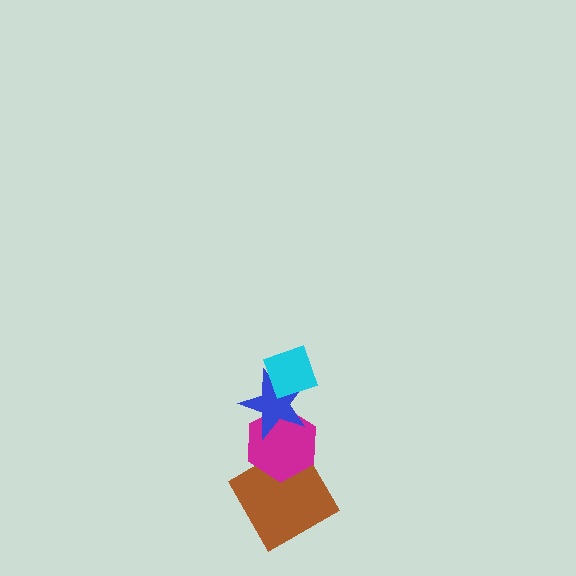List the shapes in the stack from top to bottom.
From top to bottom: the cyan diamond, the blue star, the magenta hexagon, the brown diamond.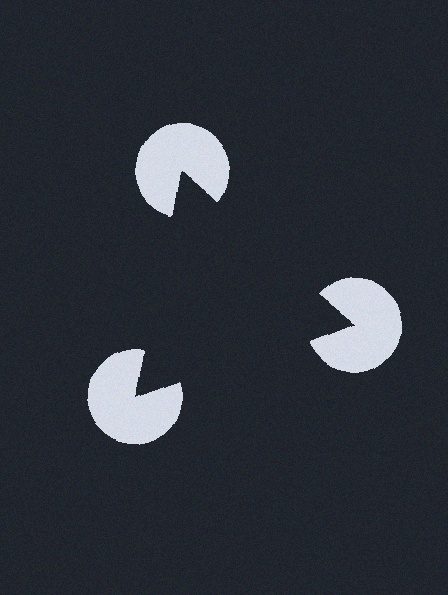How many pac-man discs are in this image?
There are 3 — one at each vertex of the illusory triangle.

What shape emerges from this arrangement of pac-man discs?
An illusory triangle — its edges are inferred from the aligned wedge cuts in the pac-man discs, not physically drawn.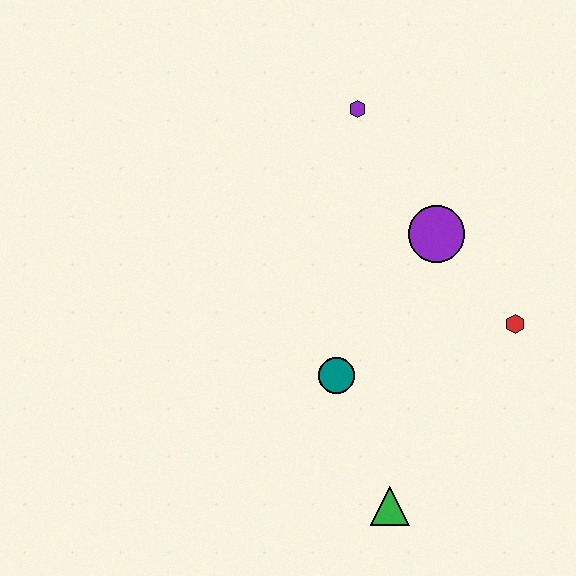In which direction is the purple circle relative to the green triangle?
The purple circle is above the green triangle.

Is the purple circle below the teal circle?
No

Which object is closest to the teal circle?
The green triangle is closest to the teal circle.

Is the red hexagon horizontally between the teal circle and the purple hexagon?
No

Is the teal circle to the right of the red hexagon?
No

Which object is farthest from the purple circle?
The green triangle is farthest from the purple circle.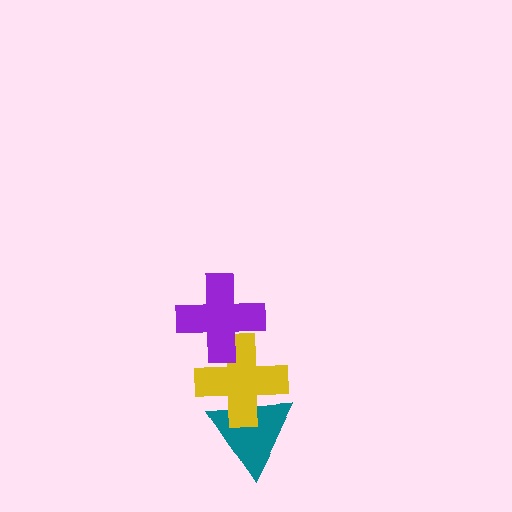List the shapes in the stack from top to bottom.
From top to bottom: the purple cross, the yellow cross, the teal triangle.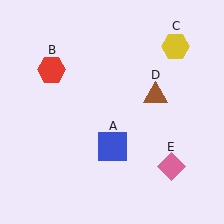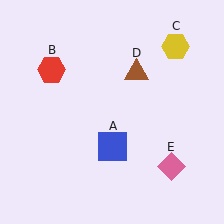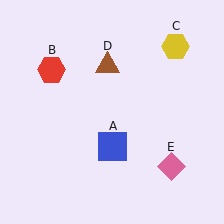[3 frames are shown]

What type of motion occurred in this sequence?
The brown triangle (object D) rotated counterclockwise around the center of the scene.